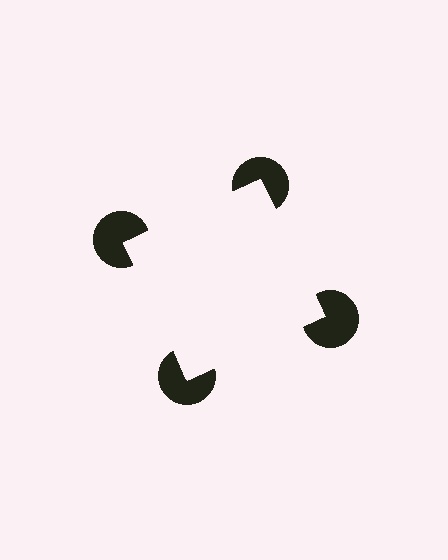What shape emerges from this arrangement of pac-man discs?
An illusory square — its edges are inferred from the aligned wedge cuts in the pac-man discs, not physically drawn.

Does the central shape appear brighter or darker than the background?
It typically appears slightly brighter than the background, even though no actual brightness change is drawn.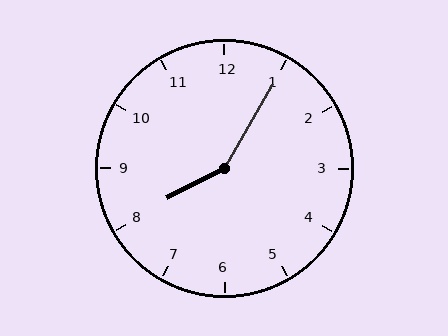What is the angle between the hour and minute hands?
Approximately 148 degrees.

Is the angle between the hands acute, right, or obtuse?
It is obtuse.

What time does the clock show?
8:05.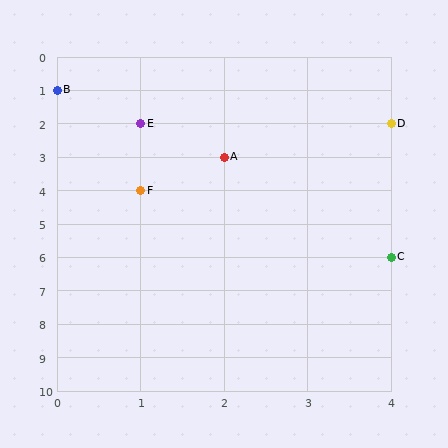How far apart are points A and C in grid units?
Points A and C are 2 columns and 3 rows apart (about 3.6 grid units diagonally).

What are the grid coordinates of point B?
Point B is at grid coordinates (0, 1).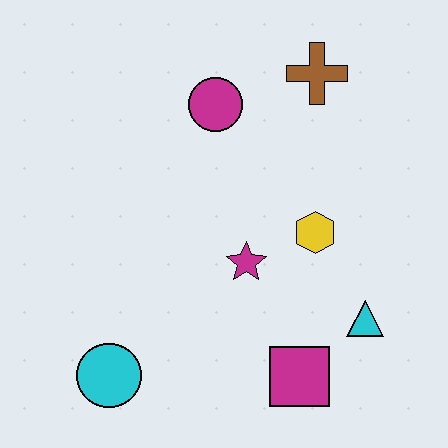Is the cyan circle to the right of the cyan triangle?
No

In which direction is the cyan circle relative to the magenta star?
The cyan circle is to the left of the magenta star.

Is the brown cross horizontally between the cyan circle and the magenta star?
No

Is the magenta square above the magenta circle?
No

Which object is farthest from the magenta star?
The brown cross is farthest from the magenta star.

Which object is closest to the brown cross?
The magenta circle is closest to the brown cross.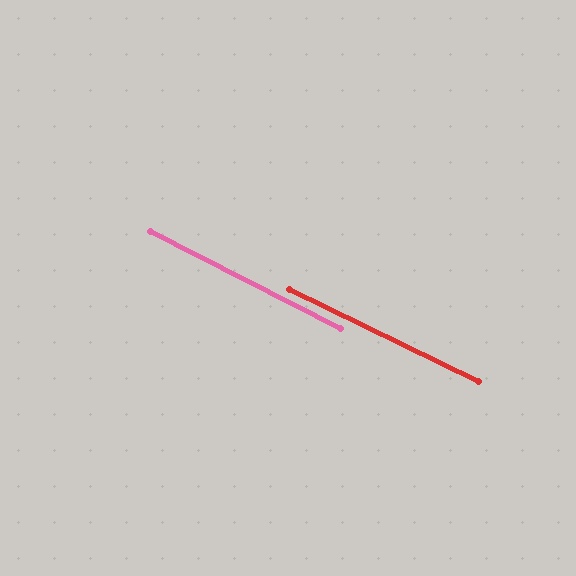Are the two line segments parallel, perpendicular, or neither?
Parallel — their directions differ by only 1.1°.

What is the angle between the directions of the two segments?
Approximately 1 degree.